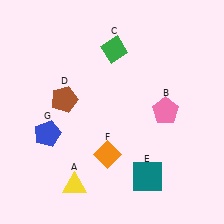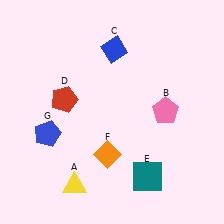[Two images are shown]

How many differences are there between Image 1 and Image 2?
There are 2 differences between the two images.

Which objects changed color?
C changed from green to blue. D changed from brown to red.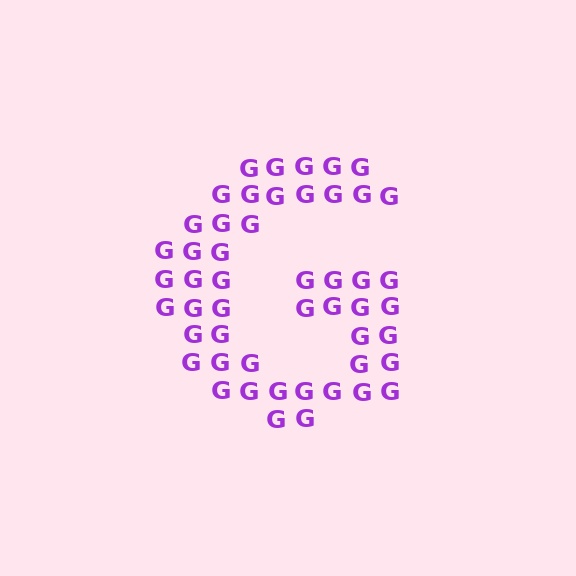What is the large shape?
The large shape is the letter G.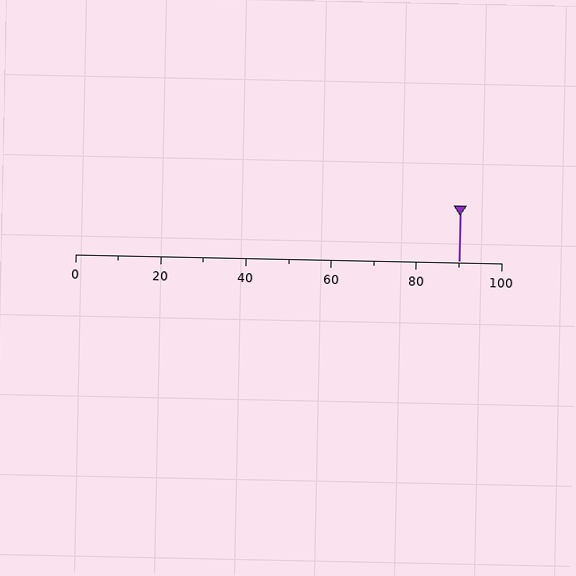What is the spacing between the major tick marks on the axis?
The major ticks are spaced 20 apart.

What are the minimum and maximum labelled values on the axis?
The axis runs from 0 to 100.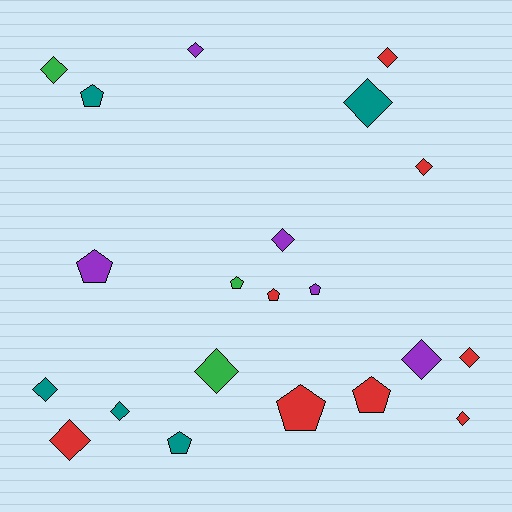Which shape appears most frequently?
Diamond, with 13 objects.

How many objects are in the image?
There are 21 objects.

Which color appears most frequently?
Red, with 8 objects.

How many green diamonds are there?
There are 2 green diamonds.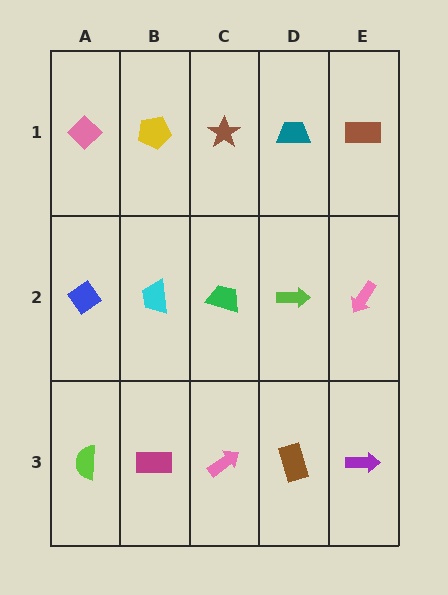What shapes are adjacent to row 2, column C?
A brown star (row 1, column C), a pink arrow (row 3, column C), a cyan trapezoid (row 2, column B), a lime arrow (row 2, column D).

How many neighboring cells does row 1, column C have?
3.